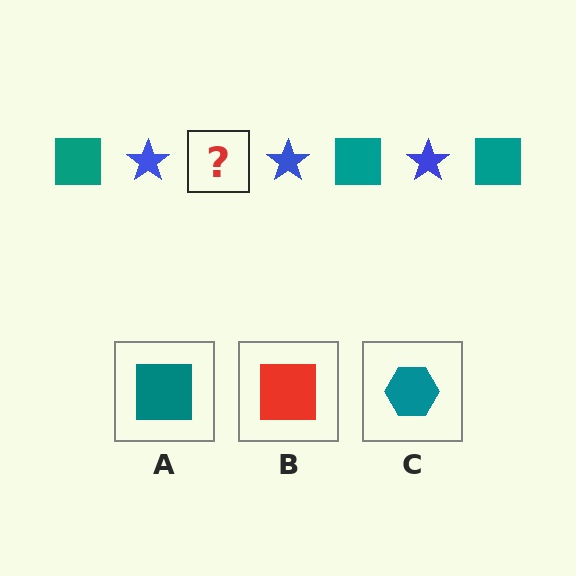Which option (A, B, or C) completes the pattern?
A.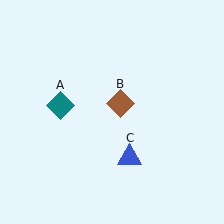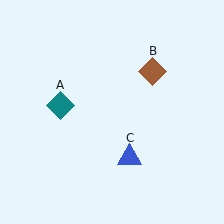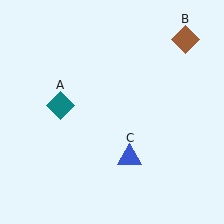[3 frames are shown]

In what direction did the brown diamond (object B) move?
The brown diamond (object B) moved up and to the right.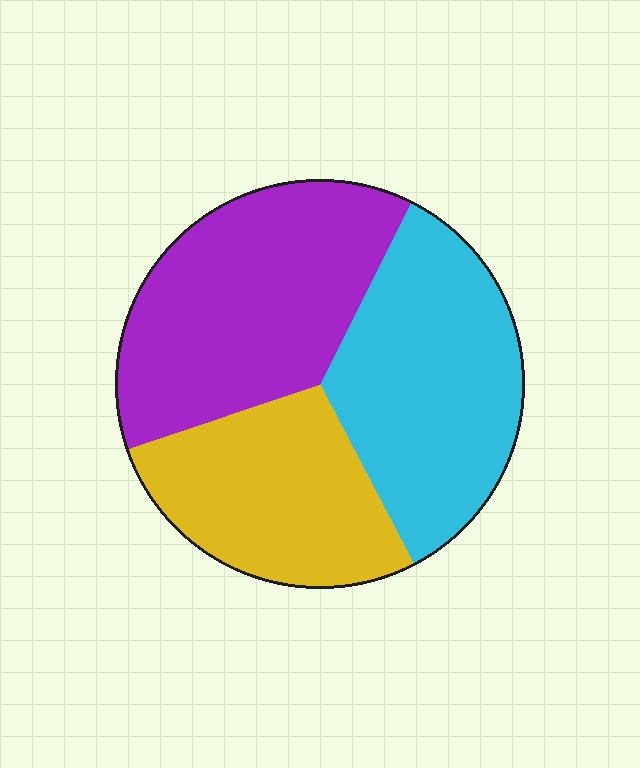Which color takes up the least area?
Yellow, at roughly 25%.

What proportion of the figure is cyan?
Cyan takes up about one third (1/3) of the figure.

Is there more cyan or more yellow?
Cyan.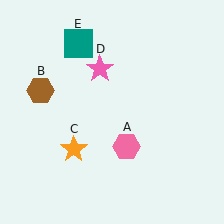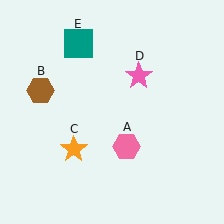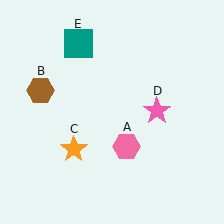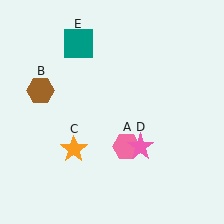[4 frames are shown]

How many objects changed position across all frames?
1 object changed position: pink star (object D).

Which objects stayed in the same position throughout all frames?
Pink hexagon (object A) and brown hexagon (object B) and orange star (object C) and teal square (object E) remained stationary.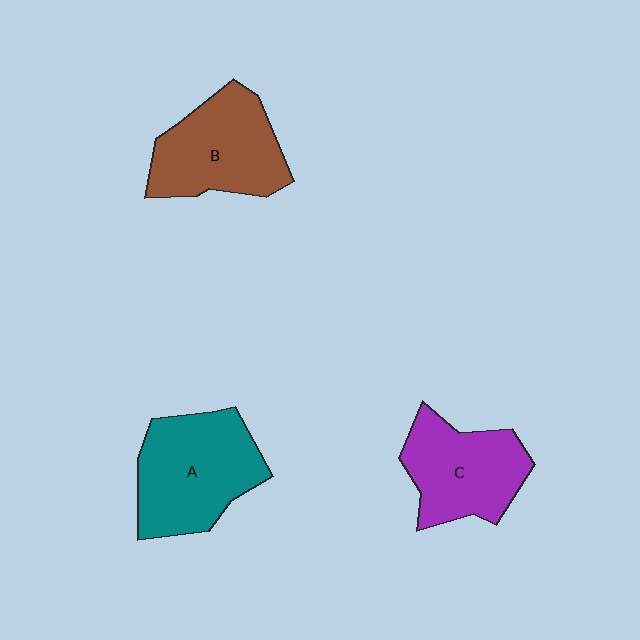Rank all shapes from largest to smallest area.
From largest to smallest: A (teal), B (brown), C (purple).